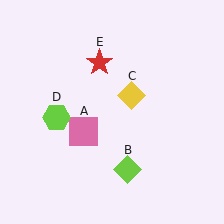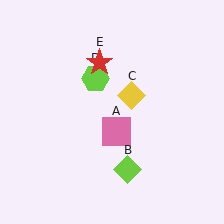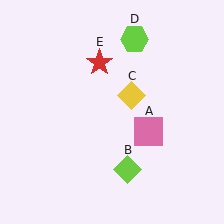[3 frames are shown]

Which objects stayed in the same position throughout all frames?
Lime diamond (object B) and yellow diamond (object C) and red star (object E) remained stationary.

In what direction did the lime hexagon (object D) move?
The lime hexagon (object D) moved up and to the right.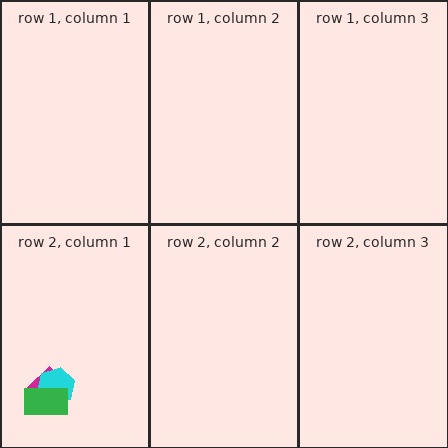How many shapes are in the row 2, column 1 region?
3.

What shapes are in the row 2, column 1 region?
The magenta diamond, the cyan hexagon, the green rectangle.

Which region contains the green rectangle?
The row 2, column 1 region.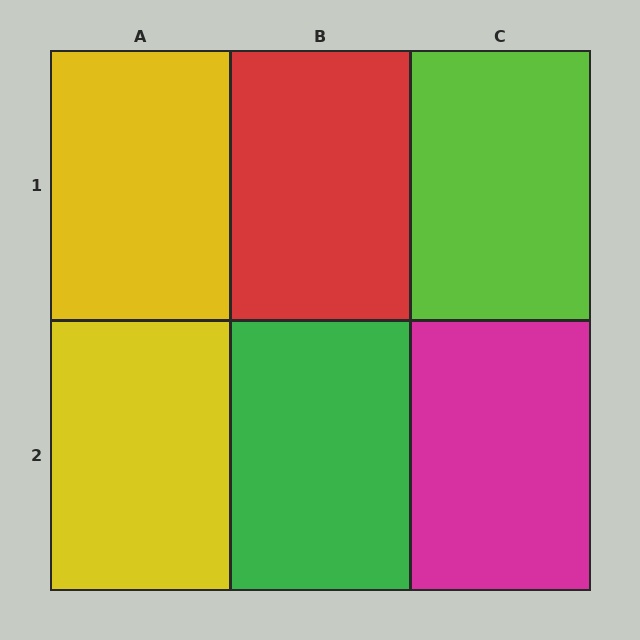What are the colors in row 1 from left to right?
Yellow, red, lime.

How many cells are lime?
1 cell is lime.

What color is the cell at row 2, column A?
Yellow.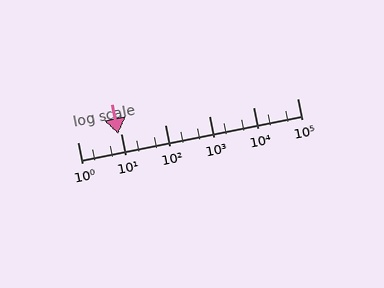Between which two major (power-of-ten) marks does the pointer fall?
The pointer is between 1 and 10.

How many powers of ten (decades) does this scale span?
The scale spans 5 decades, from 1 to 100000.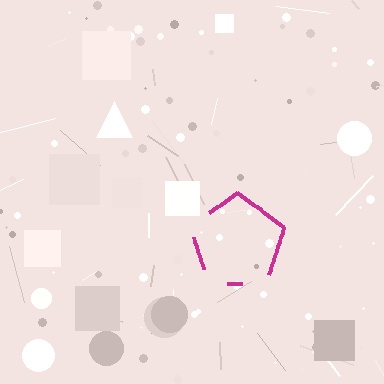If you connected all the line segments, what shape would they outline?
They would outline a pentagon.